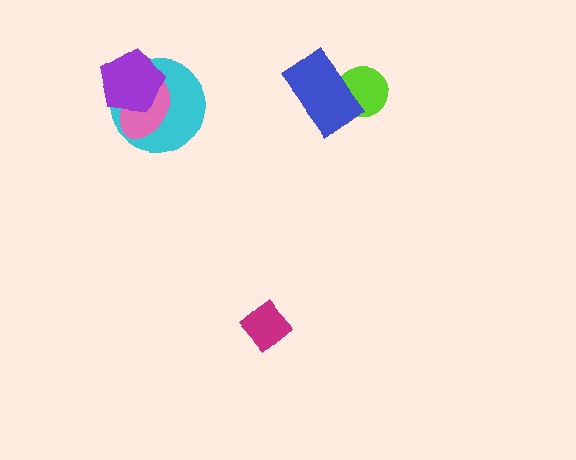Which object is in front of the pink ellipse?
The purple pentagon is in front of the pink ellipse.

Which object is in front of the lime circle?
The blue rectangle is in front of the lime circle.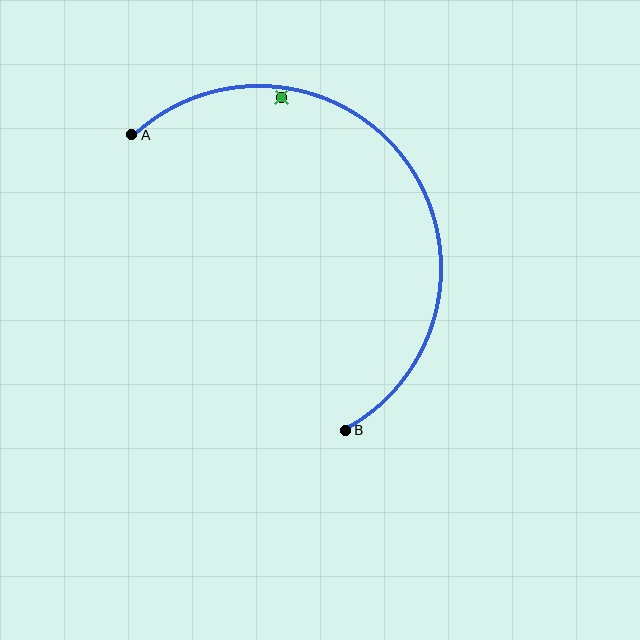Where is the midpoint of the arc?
The arc midpoint is the point on the curve farthest from the straight line joining A and B. It sits above and to the right of that line.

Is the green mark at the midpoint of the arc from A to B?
No — the green mark does not lie on the arc at all. It sits slightly inside the curve.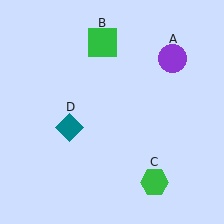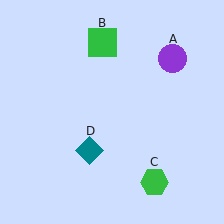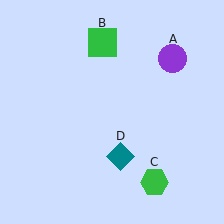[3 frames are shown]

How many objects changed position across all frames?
1 object changed position: teal diamond (object D).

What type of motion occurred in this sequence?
The teal diamond (object D) rotated counterclockwise around the center of the scene.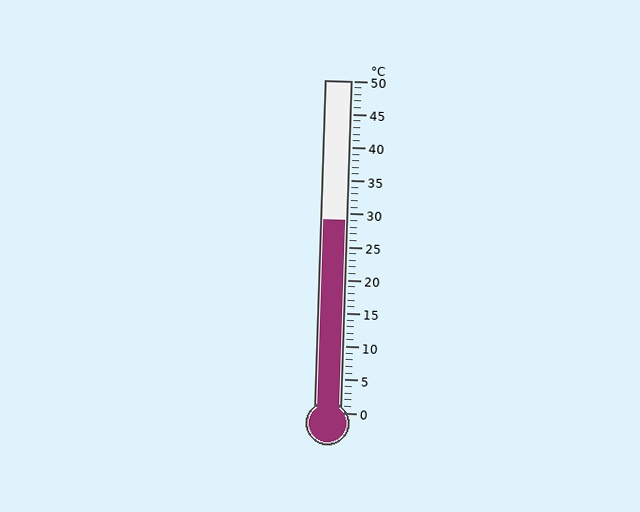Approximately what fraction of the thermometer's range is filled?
The thermometer is filled to approximately 60% of its range.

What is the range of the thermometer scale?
The thermometer scale ranges from 0°C to 50°C.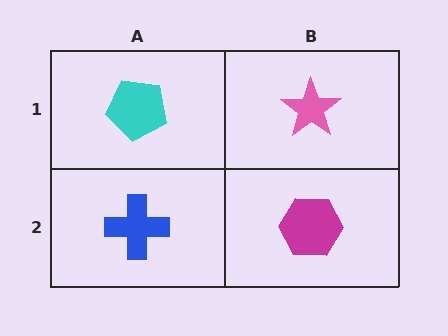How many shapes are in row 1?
2 shapes.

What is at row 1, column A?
A cyan pentagon.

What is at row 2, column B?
A magenta hexagon.